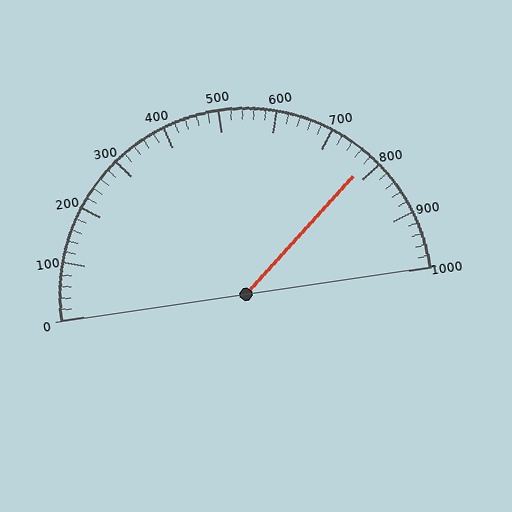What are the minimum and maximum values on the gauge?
The gauge ranges from 0 to 1000.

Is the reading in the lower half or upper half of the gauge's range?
The reading is in the upper half of the range (0 to 1000).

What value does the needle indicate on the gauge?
The needle indicates approximately 780.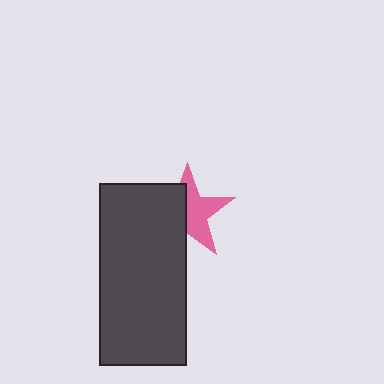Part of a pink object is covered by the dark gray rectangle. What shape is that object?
It is a star.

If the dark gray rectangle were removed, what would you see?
You would see the complete pink star.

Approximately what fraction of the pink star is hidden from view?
Roughly 48% of the pink star is hidden behind the dark gray rectangle.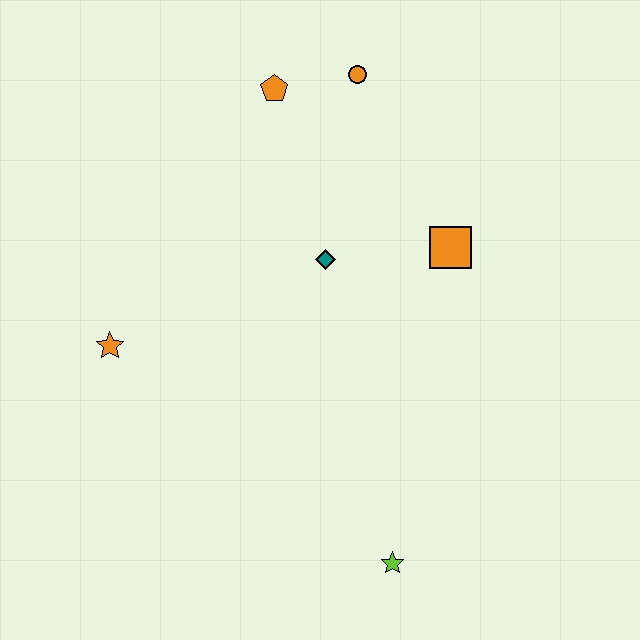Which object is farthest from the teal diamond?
The lime star is farthest from the teal diamond.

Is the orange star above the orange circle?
No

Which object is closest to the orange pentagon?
The orange circle is closest to the orange pentagon.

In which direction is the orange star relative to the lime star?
The orange star is to the left of the lime star.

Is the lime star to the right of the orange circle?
Yes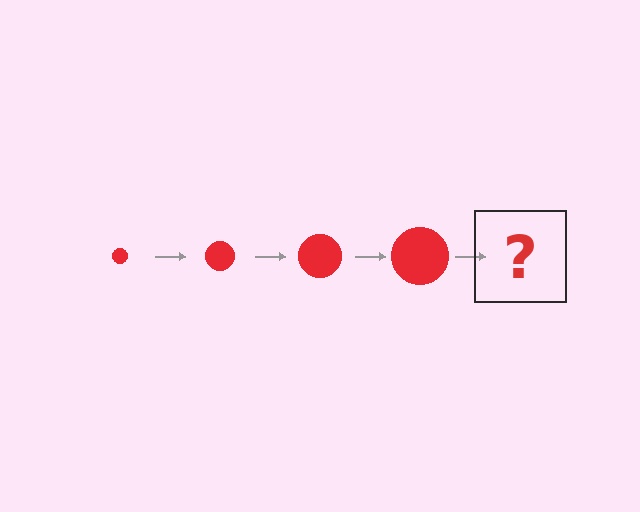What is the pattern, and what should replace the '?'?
The pattern is that the circle gets progressively larger each step. The '?' should be a red circle, larger than the previous one.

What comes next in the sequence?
The next element should be a red circle, larger than the previous one.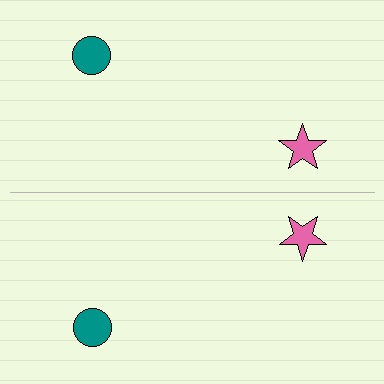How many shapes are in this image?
There are 4 shapes in this image.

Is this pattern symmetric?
Yes, this pattern has bilateral (reflection) symmetry.